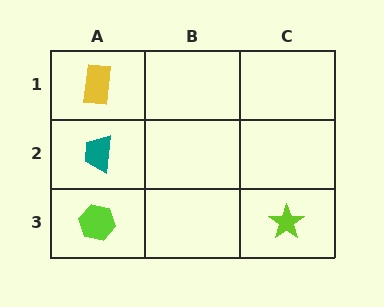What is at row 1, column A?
A yellow rectangle.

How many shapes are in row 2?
1 shape.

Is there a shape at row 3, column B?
No, that cell is empty.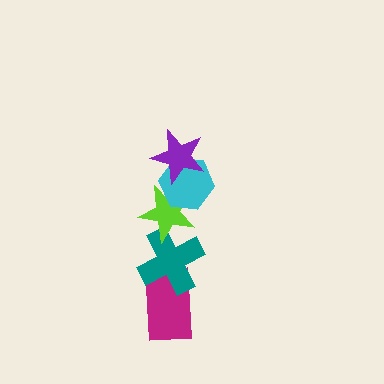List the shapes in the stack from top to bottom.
From top to bottom: the purple star, the cyan hexagon, the lime star, the teal cross, the magenta rectangle.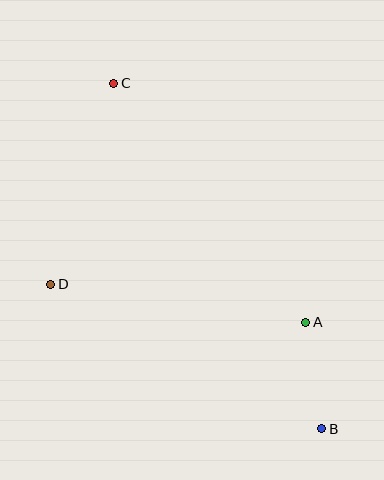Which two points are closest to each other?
Points A and B are closest to each other.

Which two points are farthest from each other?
Points B and C are farthest from each other.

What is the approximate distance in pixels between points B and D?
The distance between B and D is approximately 307 pixels.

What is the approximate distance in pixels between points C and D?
The distance between C and D is approximately 211 pixels.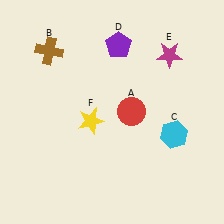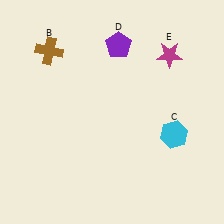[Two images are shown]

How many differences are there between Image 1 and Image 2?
There are 2 differences between the two images.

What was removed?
The red circle (A), the yellow star (F) were removed in Image 2.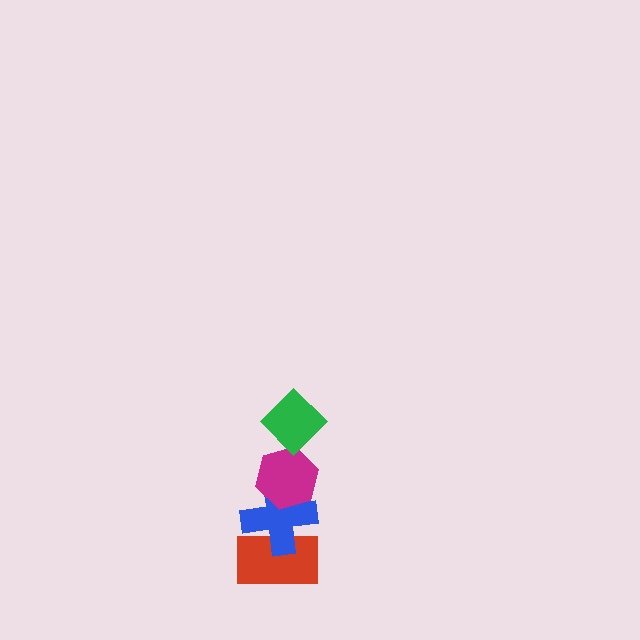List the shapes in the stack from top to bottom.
From top to bottom: the green diamond, the magenta hexagon, the blue cross, the red rectangle.